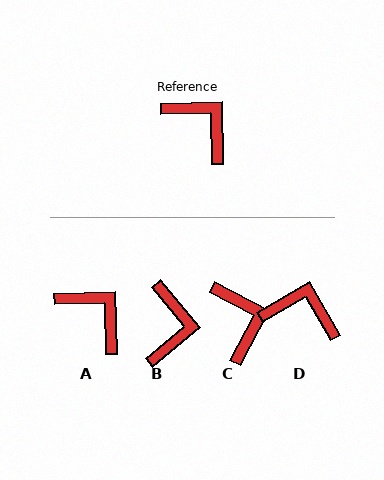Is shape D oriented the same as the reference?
No, it is off by about 29 degrees.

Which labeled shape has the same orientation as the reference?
A.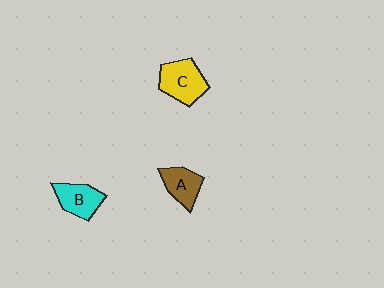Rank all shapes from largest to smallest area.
From largest to smallest: C (yellow), B (cyan), A (brown).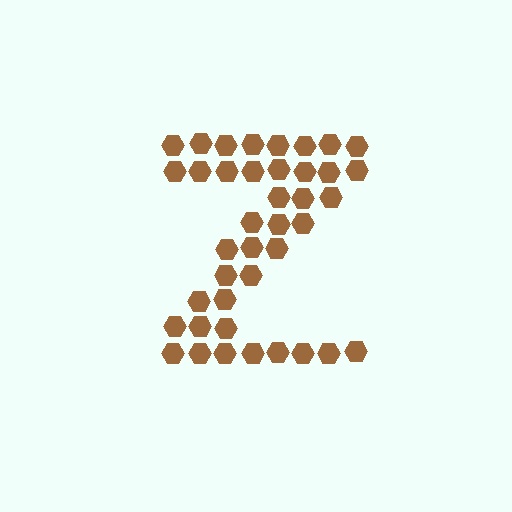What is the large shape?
The large shape is the letter Z.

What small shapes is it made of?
It is made of small hexagons.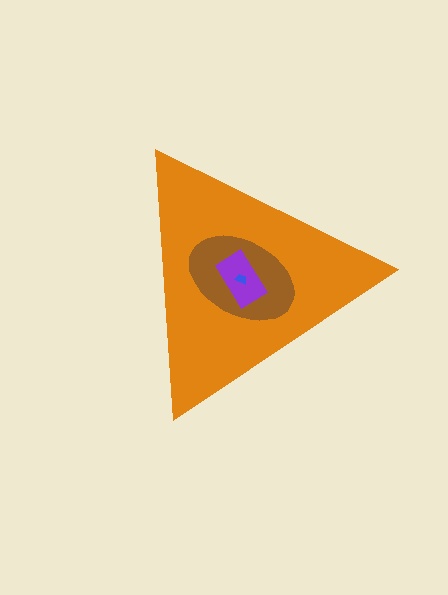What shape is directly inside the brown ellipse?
The purple rectangle.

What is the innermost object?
The blue trapezoid.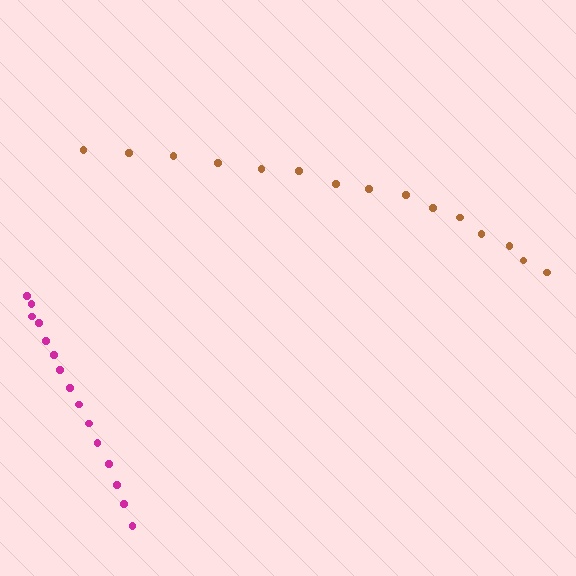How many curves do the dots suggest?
There are 2 distinct paths.